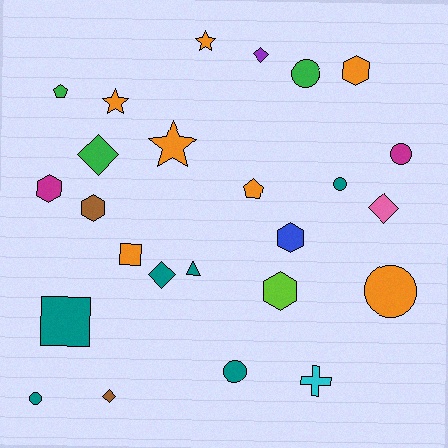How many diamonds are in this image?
There are 5 diamonds.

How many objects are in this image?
There are 25 objects.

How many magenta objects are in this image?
There are 2 magenta objects.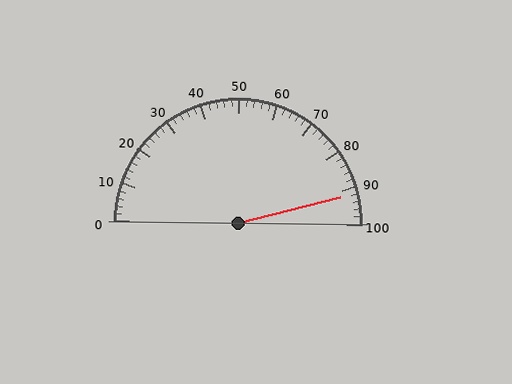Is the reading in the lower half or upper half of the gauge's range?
The reading is in the upper half of the range (0 to 100).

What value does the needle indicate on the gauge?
The needle indicates approximately 92.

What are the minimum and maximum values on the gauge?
The gauge ranges from 0 to 100.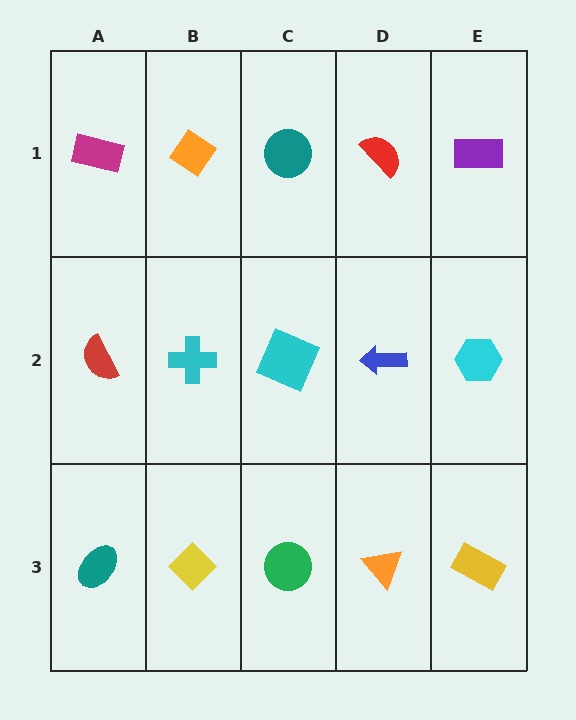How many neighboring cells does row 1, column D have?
3.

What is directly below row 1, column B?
A cyan cross.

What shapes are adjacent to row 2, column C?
A teal circle (row 1, column C), a green circle (row 3, column C), a cyan cross (row 2, column B), a blue arrow (row 2, column D).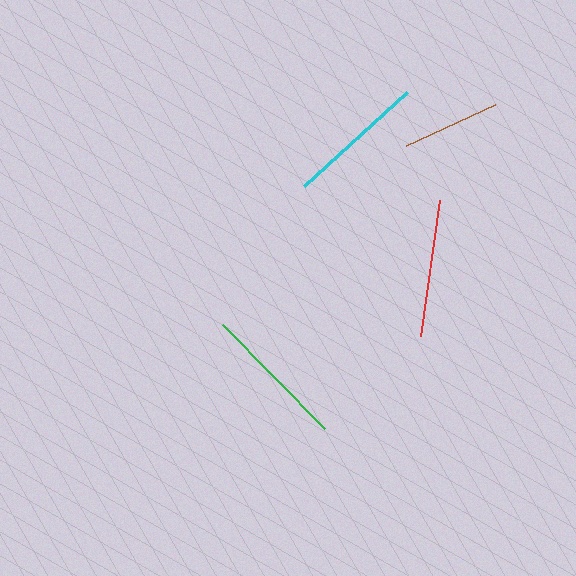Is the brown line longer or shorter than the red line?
The red line is longer than the brown line.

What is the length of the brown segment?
The brown segment is approximately 98 pixels long.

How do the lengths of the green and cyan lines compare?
The green and cyan lines are approximately the same length.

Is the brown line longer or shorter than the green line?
The green line is longer than the brown line.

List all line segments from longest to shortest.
From longest to shortest: green, cyan, red, brown.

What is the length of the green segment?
The green segment is approximately 146 pixels long.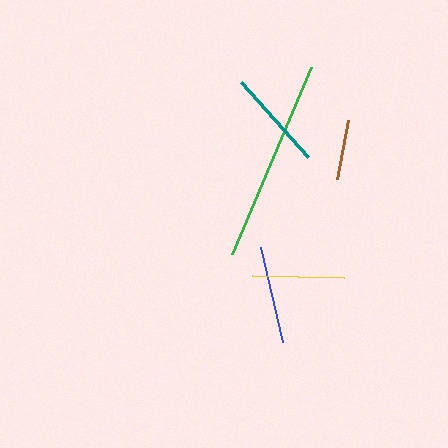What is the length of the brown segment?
The brown segment is approximately 60 pixels long.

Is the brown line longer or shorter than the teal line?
The teal line is longer than the brown line.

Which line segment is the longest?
The green line is the longest at approximately 203 pixels.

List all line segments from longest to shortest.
From longest to shortest: green, teal, blue, yellow, brown.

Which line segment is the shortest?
The brown line is the shortest at approximately 60 pixels.